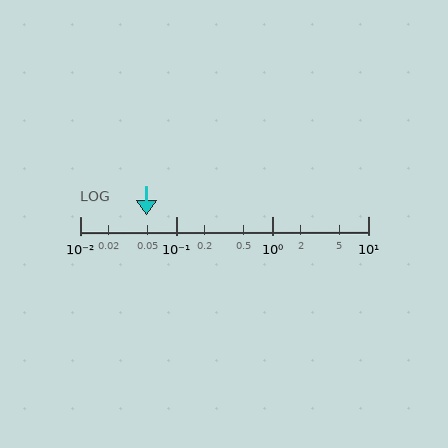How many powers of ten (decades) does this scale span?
The scale spans 3 decades, from 0.01 to 10.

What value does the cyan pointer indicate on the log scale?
The pointer indicates approximately 0.049.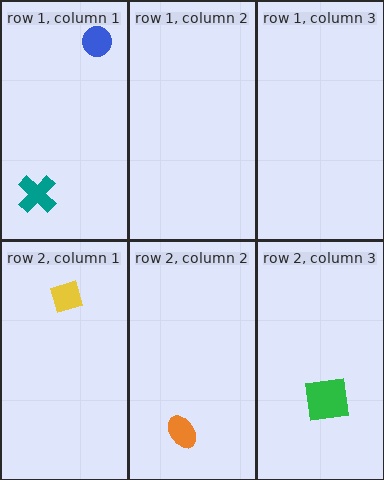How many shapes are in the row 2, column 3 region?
1.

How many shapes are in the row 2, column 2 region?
1.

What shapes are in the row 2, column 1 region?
The yellow diamond.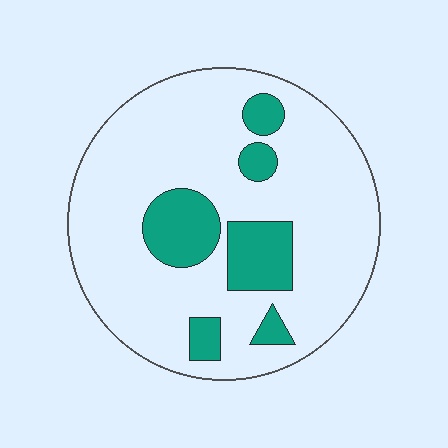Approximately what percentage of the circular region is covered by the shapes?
Approximately 20%.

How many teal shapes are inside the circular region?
6.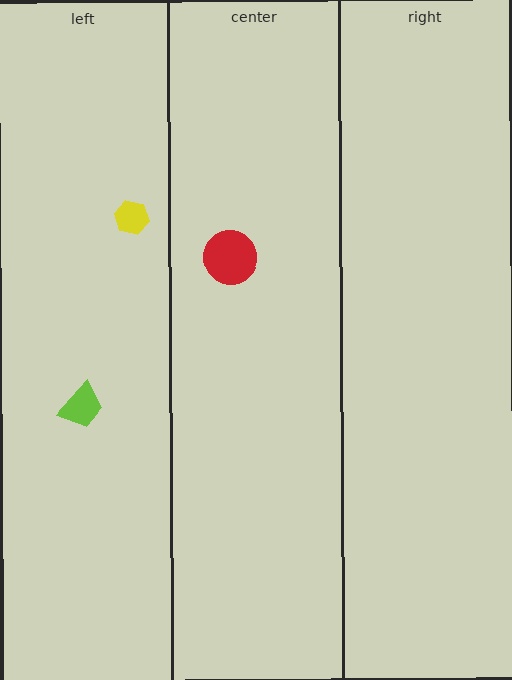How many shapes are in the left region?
2.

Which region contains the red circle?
The center region.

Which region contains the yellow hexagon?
The left region.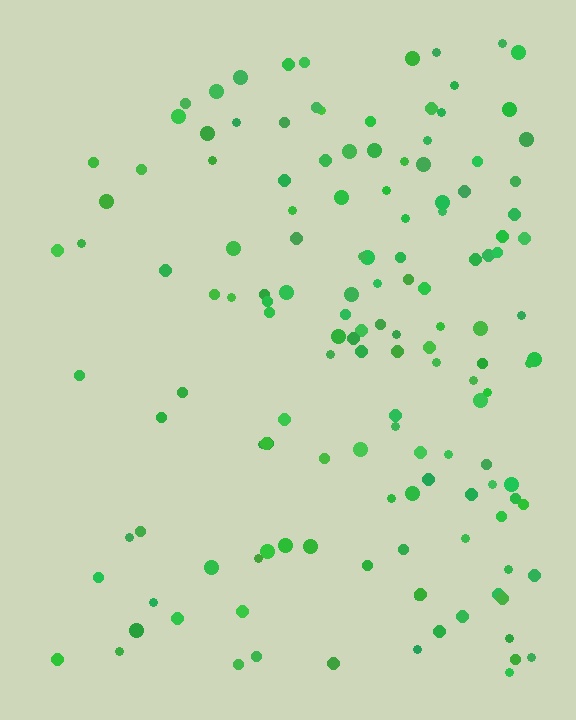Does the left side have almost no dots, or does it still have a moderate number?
Still a moderate number, just noticeably fewer than the right.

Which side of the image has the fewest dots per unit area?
The left.